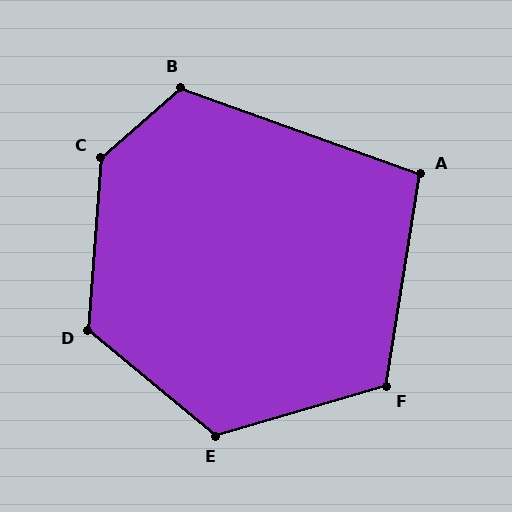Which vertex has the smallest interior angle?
A, at approximately 100 degrees.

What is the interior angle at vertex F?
Approximately 115 degrees (obtuse).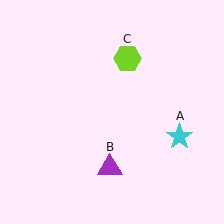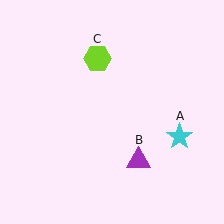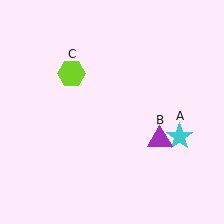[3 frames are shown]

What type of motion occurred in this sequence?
The purple triangle (object B), lime hexagon (object C) rotated counterclockwise around the center of the scene.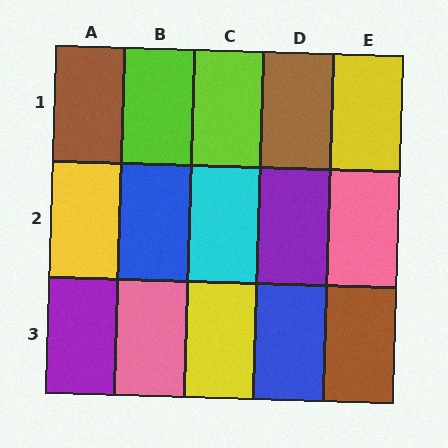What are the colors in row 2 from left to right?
Yellow, blue, cyan, purple, pink.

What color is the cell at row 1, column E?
Yellow.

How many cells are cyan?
1 cell is cyan.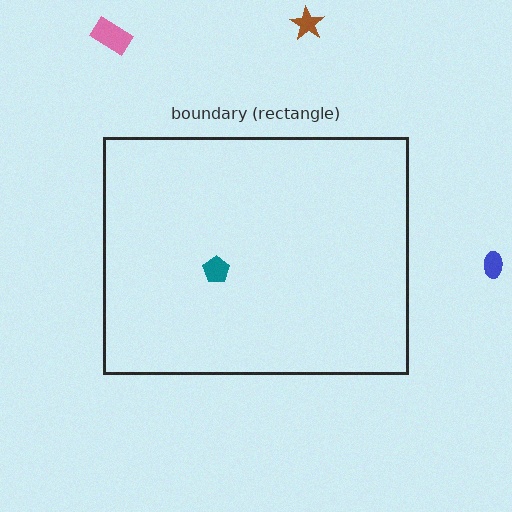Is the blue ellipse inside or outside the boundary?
Outside.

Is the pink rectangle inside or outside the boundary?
Outside.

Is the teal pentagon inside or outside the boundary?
Inside.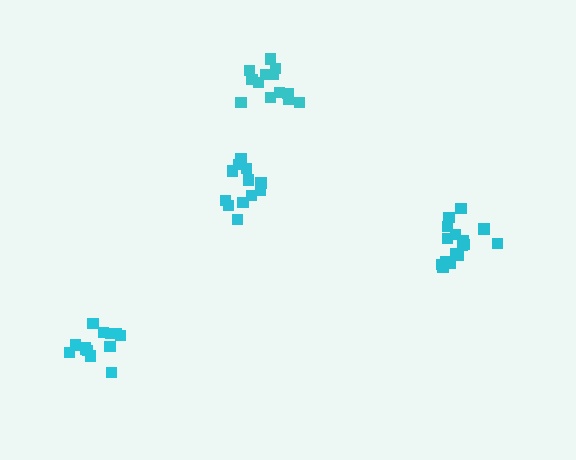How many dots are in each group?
Group 1: 12 dots, Group 2: 13 dots, Group 3: 16 dots, Group 4: 13 dots (54 total).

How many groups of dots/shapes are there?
There are 4 groups.